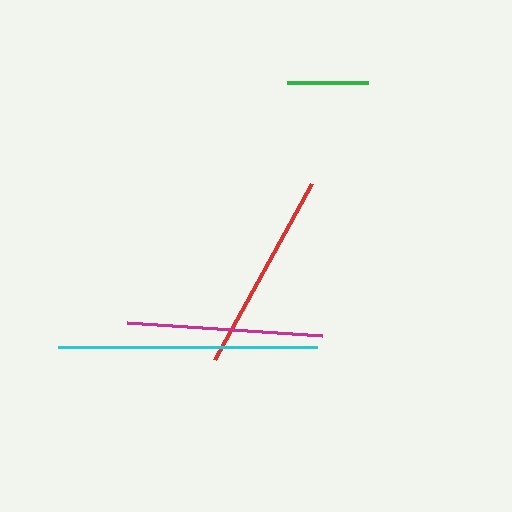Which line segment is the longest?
The cyan line is the longest at approximately 258 pixels.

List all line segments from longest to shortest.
From longest to shortest: cyan, red, magenta, green.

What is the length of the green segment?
The green segment is approximately 81 pixels long.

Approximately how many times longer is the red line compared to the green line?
The red line is approximately 2.5 times the length of the green line.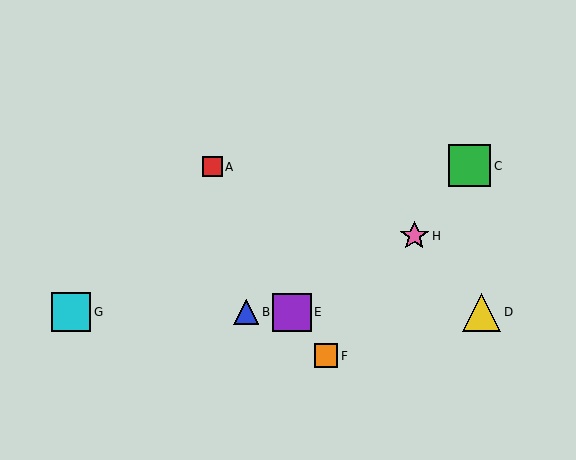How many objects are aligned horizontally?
4 objects (B, D, E, G) are aligned horizontally.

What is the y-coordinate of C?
Object C is at y≈166.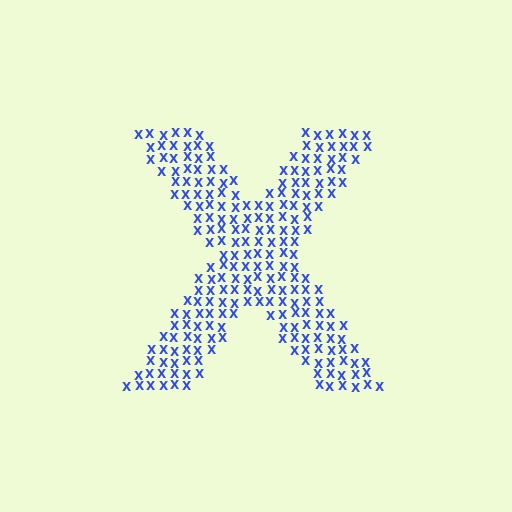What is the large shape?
The large shape is the letter X.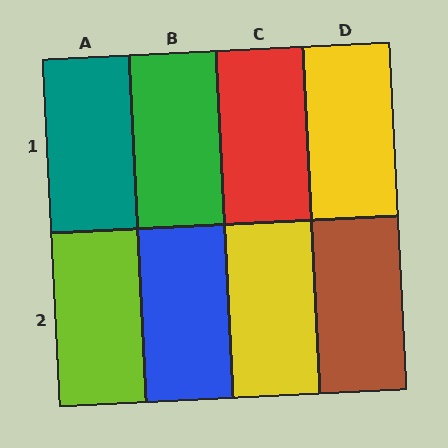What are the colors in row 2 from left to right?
Lime, blue, yellow, brown.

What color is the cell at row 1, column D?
Yellow.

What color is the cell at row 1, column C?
Red.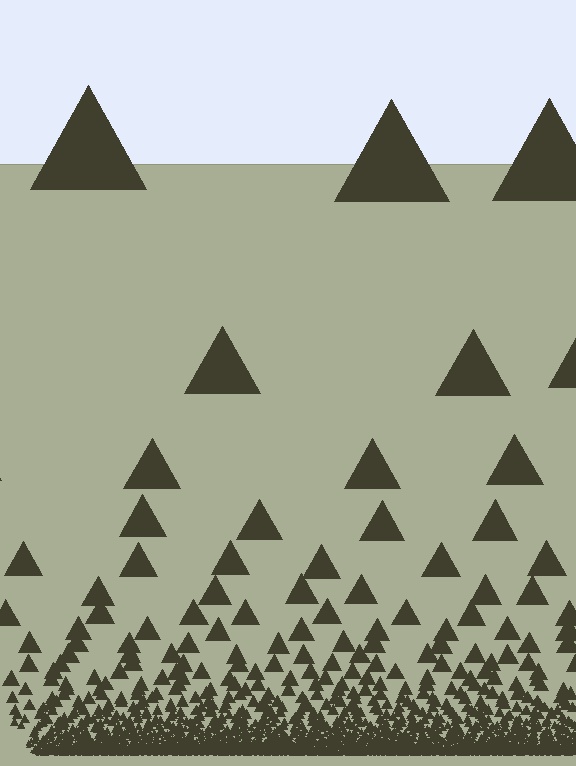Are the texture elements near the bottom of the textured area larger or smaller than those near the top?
Smaller. The gradient is inverted — elements near the bottom are smaller and denser.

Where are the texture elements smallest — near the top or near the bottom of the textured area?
Near the bottom.